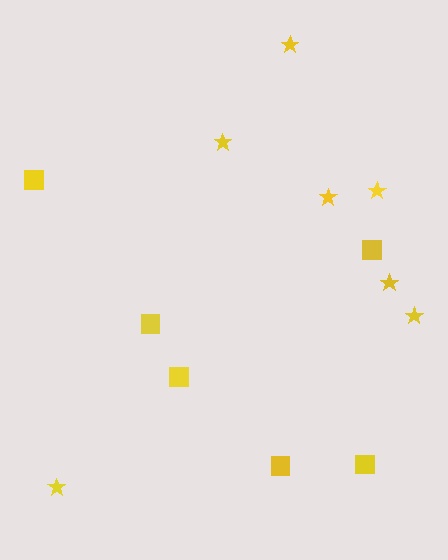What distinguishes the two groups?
There are 2 groups: one group of stars (7) and one group of squares (6).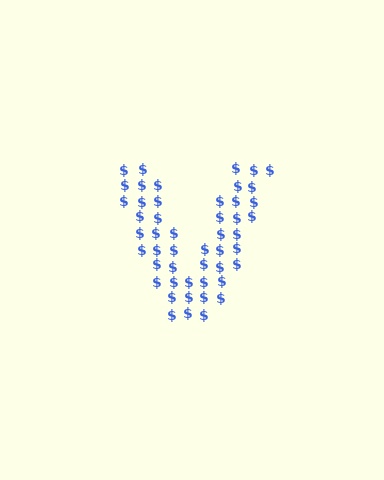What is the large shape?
The large shape is the letter V.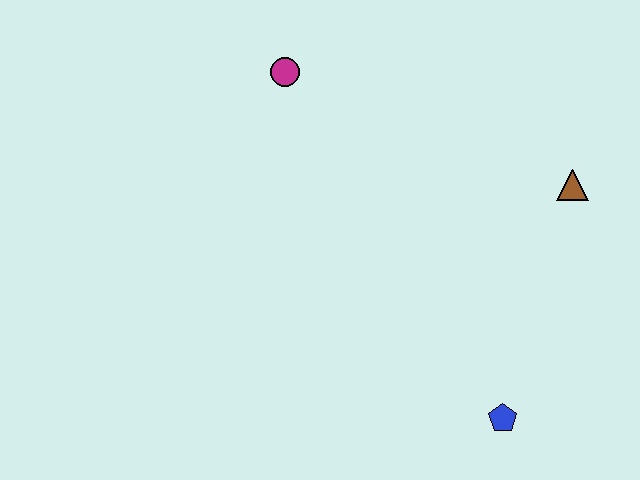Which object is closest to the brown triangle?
The blue pentagon is closest to the brown triangle.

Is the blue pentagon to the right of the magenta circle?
Yes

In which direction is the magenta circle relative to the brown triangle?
The magenta circle is to the left of the brown triangle.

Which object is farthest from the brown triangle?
The magenta circle is farthest from the brown triangle.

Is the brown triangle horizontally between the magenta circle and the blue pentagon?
No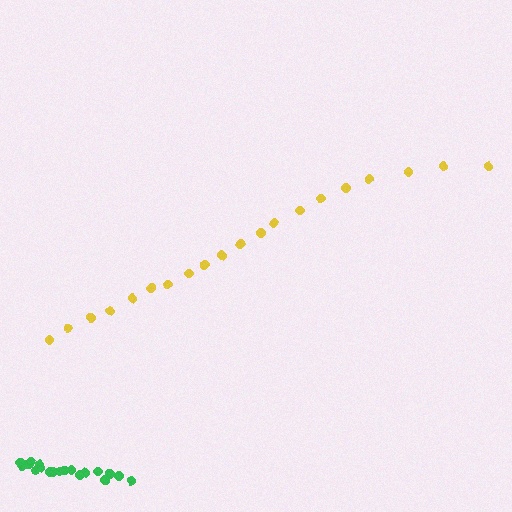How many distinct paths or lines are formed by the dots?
There are 2 distinct paths.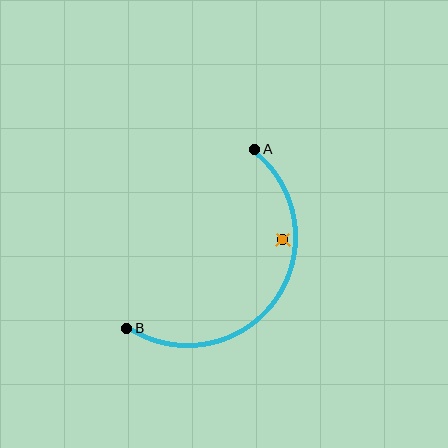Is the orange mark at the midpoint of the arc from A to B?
No — the orange mark does not lie on the arc at all. It sits slightly inside the curve.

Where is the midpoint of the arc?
The arc midpoint is the point on the curve farthest from the straight line joining A and B. It sits below and to the right of that line.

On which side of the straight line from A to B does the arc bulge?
The arc bulges below and to the right of the straight line connecting A and B.